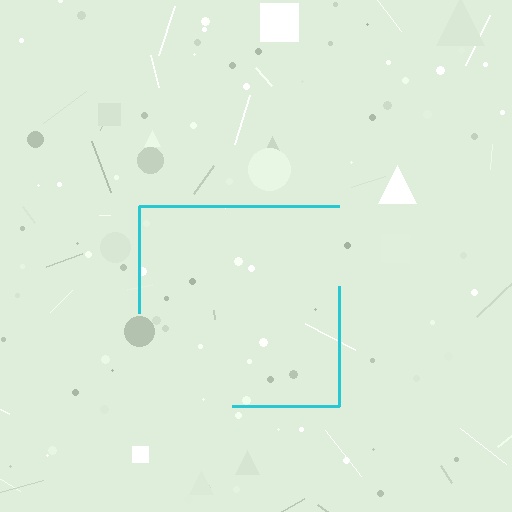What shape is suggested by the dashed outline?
The dashed outline suggests a square.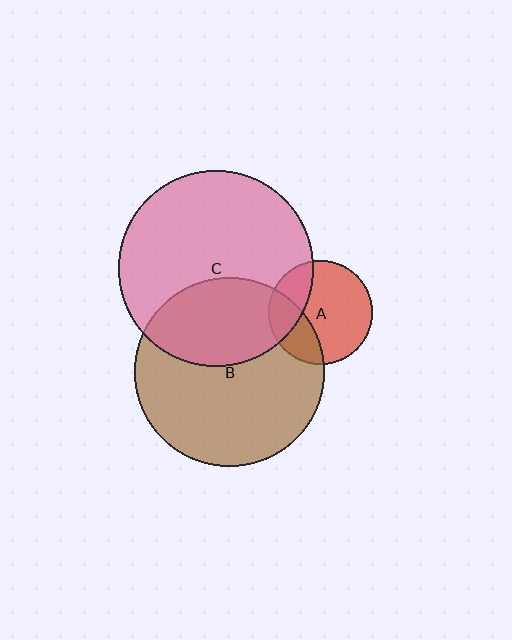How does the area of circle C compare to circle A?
Approximately 3.6 times.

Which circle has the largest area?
Circle C (pink).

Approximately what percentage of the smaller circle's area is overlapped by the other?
Approximately 35%.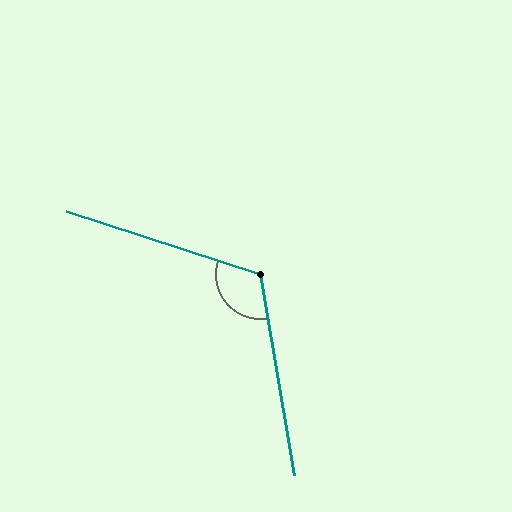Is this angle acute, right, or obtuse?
It is obtuse.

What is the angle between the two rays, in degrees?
Approximately 117 degrees.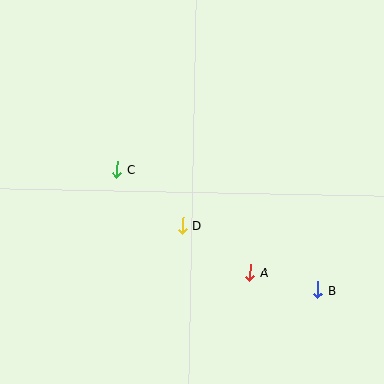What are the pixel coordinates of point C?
Point C is at (117, 169).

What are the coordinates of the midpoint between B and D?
The midpoint between B and D is at (250, 258).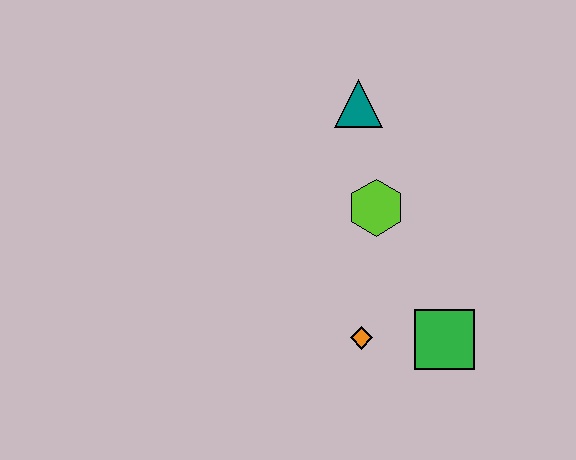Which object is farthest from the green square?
The teal triangle is farthest from the green square.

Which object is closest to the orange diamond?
The green square is closest to the orange diamond.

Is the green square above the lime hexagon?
No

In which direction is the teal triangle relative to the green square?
The teal triangle is above the green square.